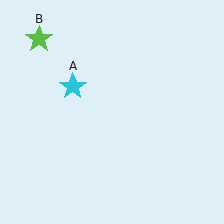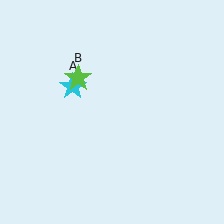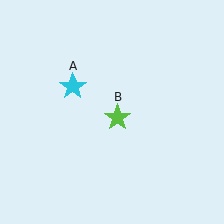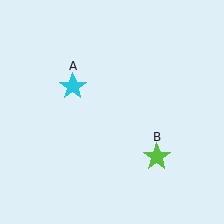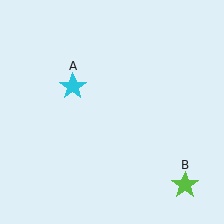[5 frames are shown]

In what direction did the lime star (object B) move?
The lime star (object B) moved down and to the right.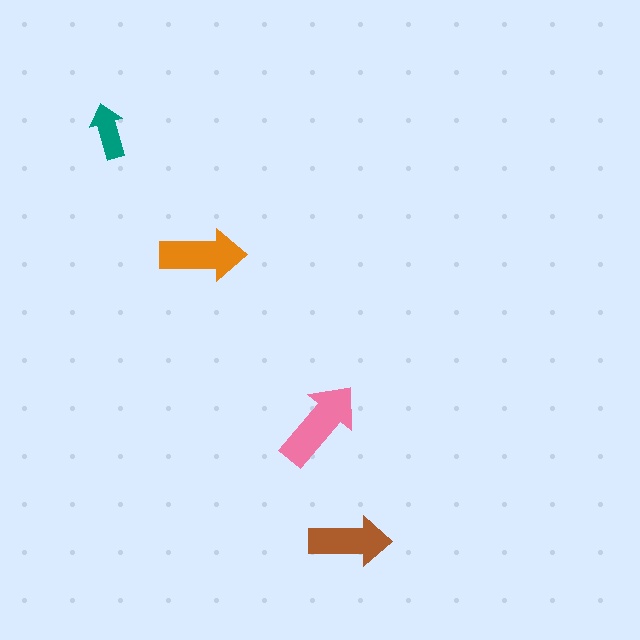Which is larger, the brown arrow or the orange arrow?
The orange one.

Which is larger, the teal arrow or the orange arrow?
The orange one.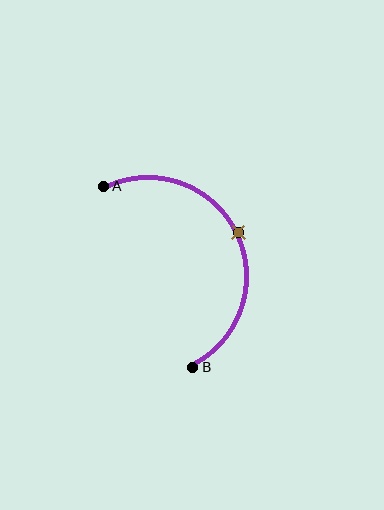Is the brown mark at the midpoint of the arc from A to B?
Yes. The brown mark lies on the arc at equal arc-length from both A and B — it is the arc midpoint.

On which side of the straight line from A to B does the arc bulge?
The arc bulges to the right of the straight line connecting A and B.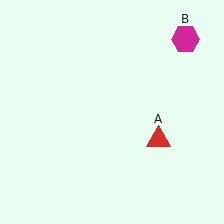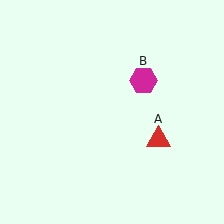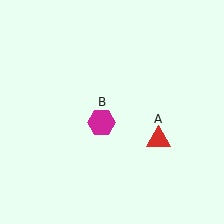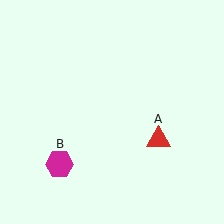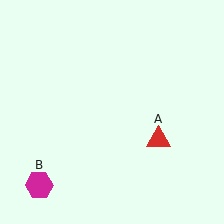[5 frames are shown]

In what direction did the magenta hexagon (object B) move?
The magenta hexagon (object B) moved down and to the left.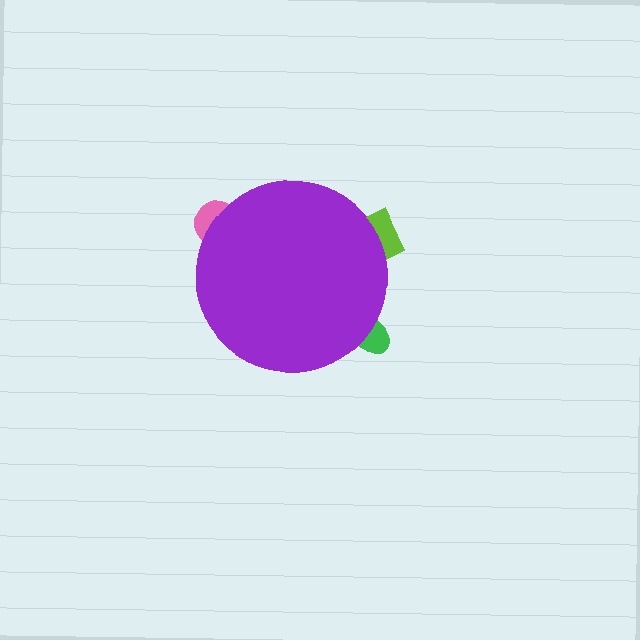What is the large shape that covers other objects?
A purple circle.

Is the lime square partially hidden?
Yes, the lime square is partially hidden behind the purple circle.